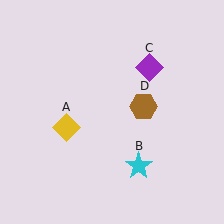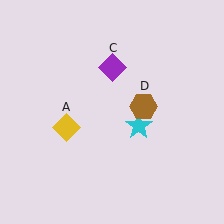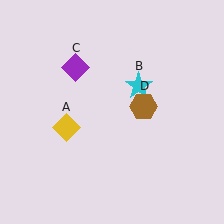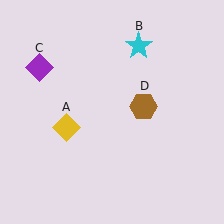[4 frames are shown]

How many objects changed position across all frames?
2 objects changed position: cyan star (object B), purple diamond (object C).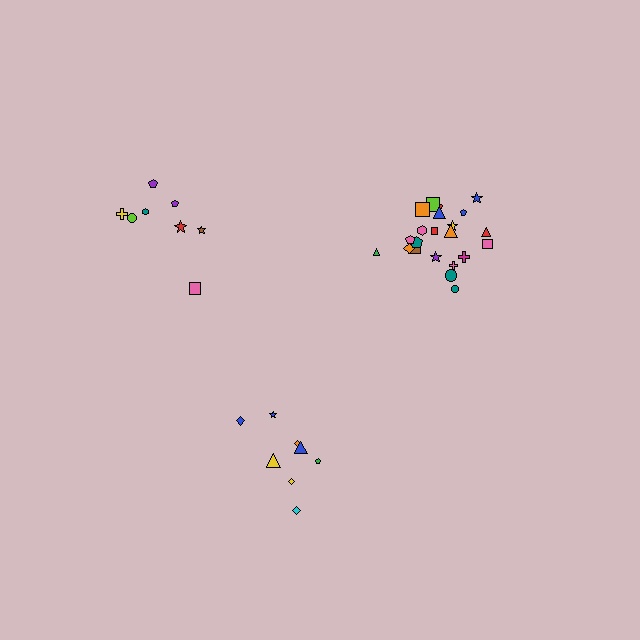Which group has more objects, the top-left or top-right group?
The top-right group.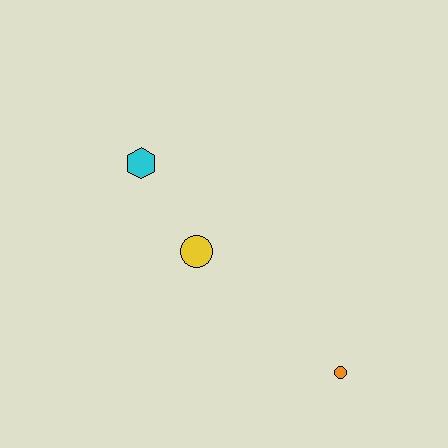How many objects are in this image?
There are 3 objects.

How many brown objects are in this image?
There are no brown objects.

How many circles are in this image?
There are 2 circles.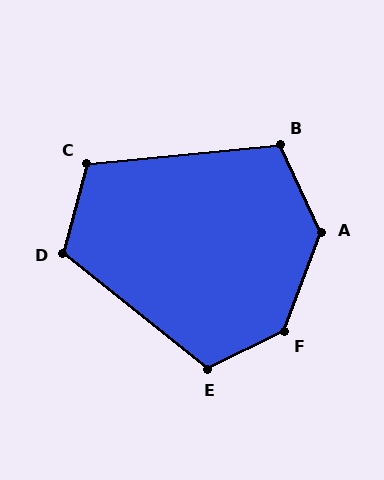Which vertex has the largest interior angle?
F, at approximately 137 degrees.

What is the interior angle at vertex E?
Approximately 115 degrees (obtuse).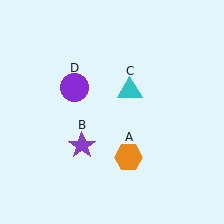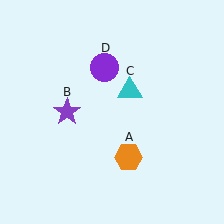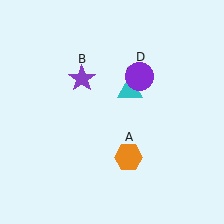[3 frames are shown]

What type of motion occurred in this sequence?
The purple star (object B), purple circle (object D) rotated clockwise around the center of the scene.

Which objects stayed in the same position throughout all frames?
Orange hexagon (object A) and cyan triangle (object C) remained stationary.